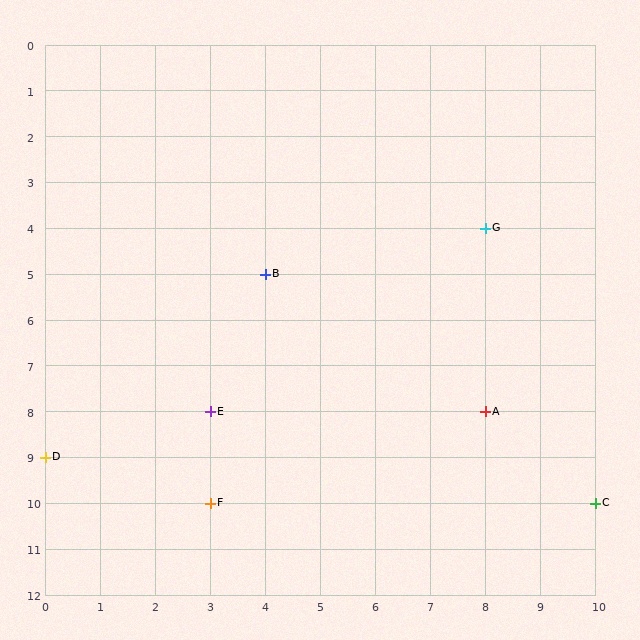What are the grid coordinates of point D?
Point D is at grid coordinates (0, 9).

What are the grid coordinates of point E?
Point E is at grid coordinates (3, 8).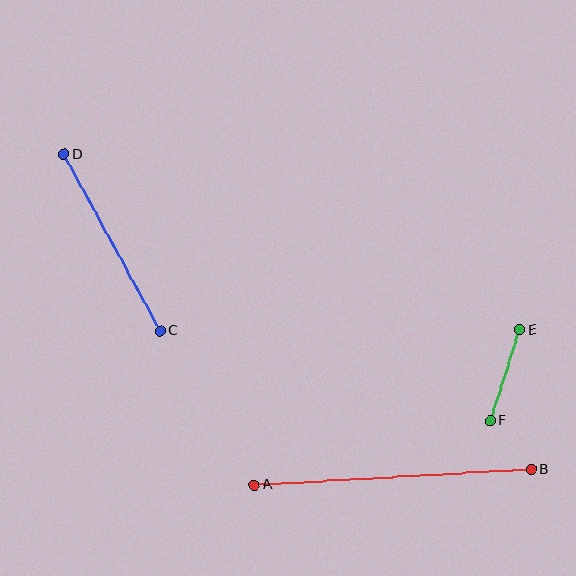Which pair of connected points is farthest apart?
Points A and B are farthest apart.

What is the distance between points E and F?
The distance is approximately 96 pixels.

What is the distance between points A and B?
The distance is approximately 278 pixels.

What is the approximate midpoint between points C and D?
The midpoint is at approximately (112, 242) pixels.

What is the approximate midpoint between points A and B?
The midpoint is at approximately (393, 477) pixels.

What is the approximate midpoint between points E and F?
The midpoint is at approximately (505, 375) pixels.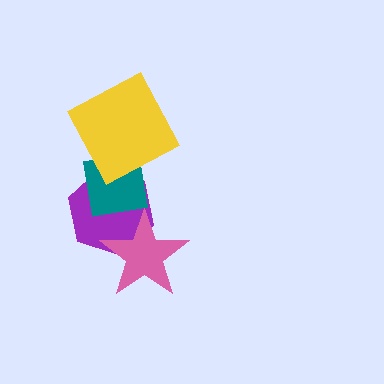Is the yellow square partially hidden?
No, no other shape covers it.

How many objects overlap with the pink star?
1 object overlaps with the pink star.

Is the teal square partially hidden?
Yes, it is partially covered by another shape.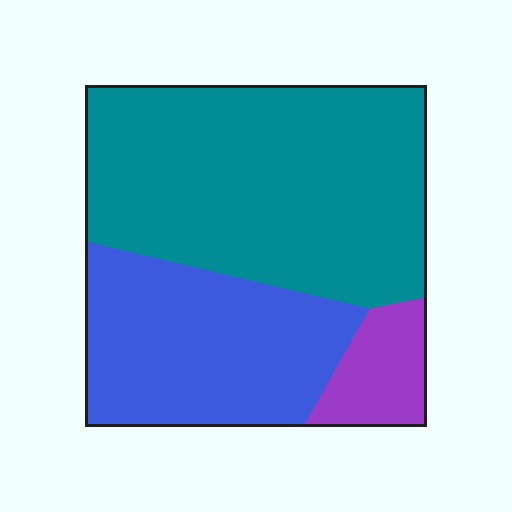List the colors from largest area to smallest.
From largest to smallest: teal, blue, purple.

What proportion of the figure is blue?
Blue covers 34% of the figure.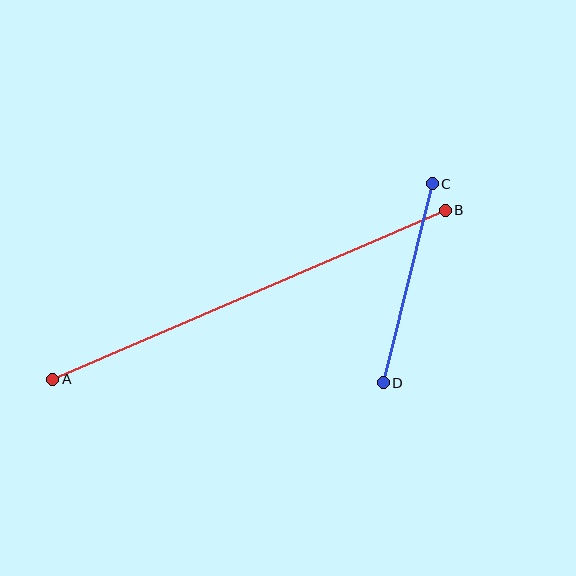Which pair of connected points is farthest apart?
Points A and B are farthest apart.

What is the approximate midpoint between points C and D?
The midpoint is at approximately (408, 283) pixels.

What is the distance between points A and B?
The distance is approximately 427 pixels.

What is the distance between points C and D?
The distance is approximately 205 pixels.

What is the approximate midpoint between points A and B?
The midpoint is at approximately (249, 295) pixels.